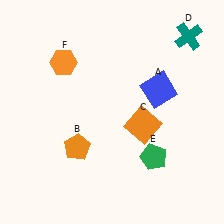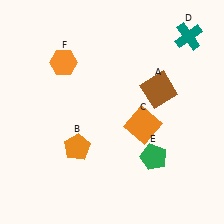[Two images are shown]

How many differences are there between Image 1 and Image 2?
There is 1 difference between the two images.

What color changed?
The square (A) changed from blue in Image 1 to brown in Image 2.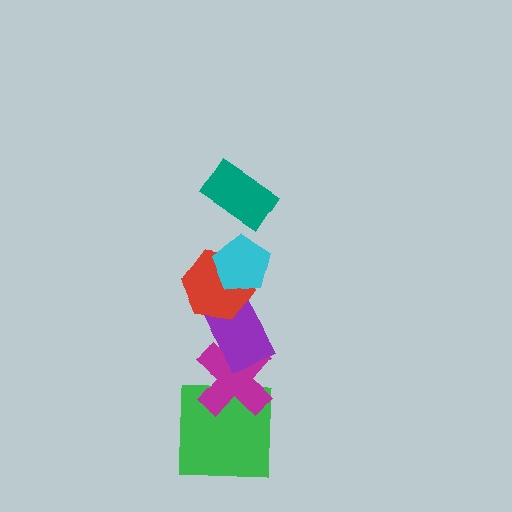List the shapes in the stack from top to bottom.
From top to bottom: the teal rectangle, the cyan pentagon, the red hexagon, the purple rectangle, the magenta cross, the green square.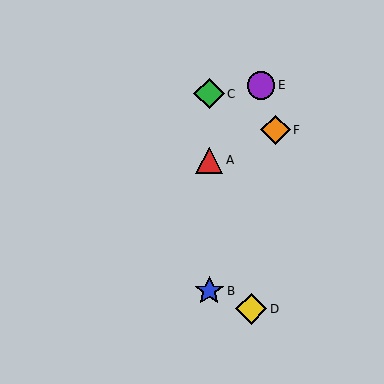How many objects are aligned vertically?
3 objects (A, B, C) are aligned vertically.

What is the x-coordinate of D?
Object D is at x≈251.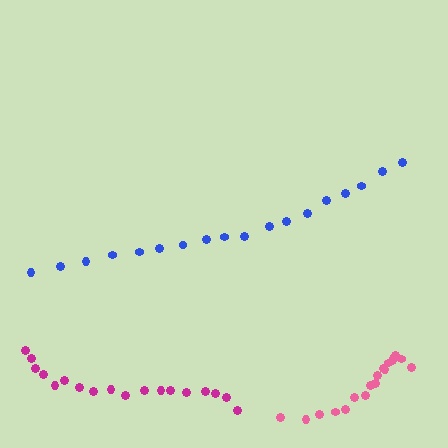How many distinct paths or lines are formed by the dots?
There are 3 distinct paths.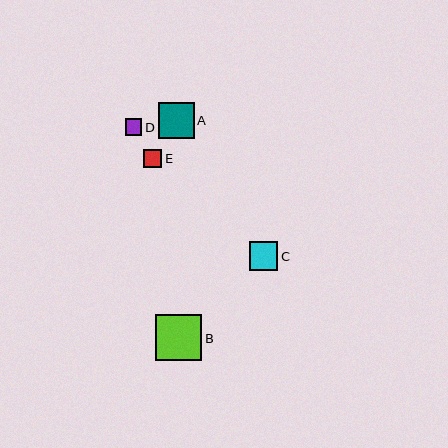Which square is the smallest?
Square D is the smallest with a size of approximately 16 pixels.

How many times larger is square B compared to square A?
Square B is approximately 1.3 times the size of square A.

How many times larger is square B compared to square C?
Square B is approximately 1.6 times the size of square C.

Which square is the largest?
Square B is the largest with a size of approximately 46 pixels.